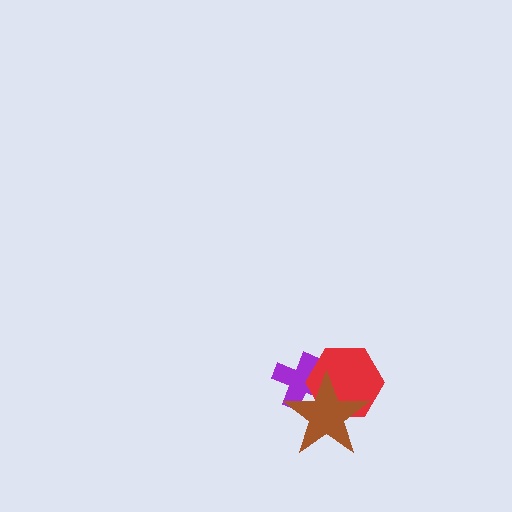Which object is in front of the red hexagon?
The brown star is in front of the red hexagon.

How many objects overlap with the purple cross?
2 objects overlap with the purple cross.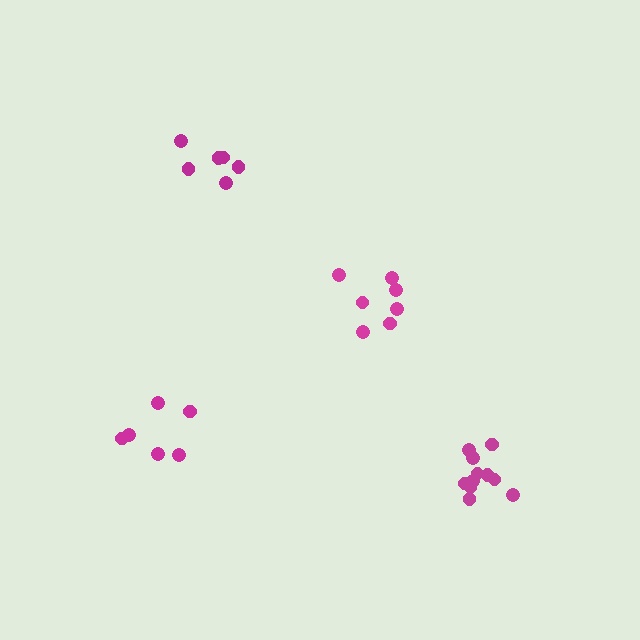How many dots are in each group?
Group 1: 6 dots, Group 2: 7 dots, Group 3: 6 dots, Group 4: 11 dots (30 total).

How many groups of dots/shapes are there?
There are 4 groups.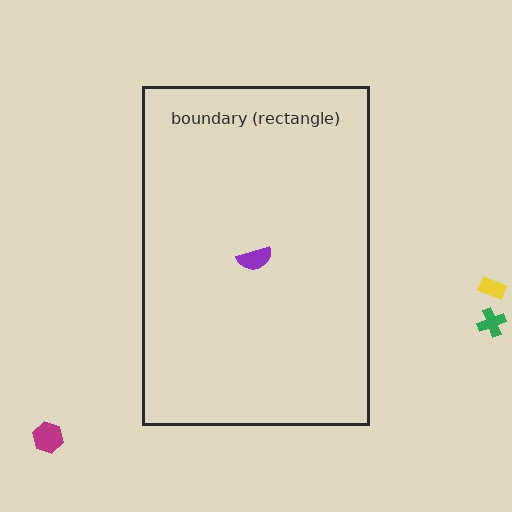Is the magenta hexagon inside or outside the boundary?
Outside.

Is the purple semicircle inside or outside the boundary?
Inside.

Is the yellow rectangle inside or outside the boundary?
Outside.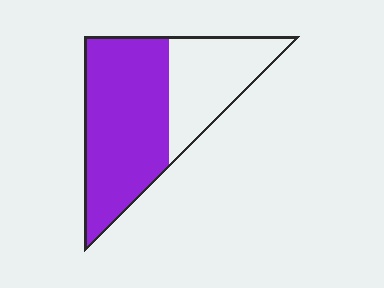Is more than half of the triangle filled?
Yes.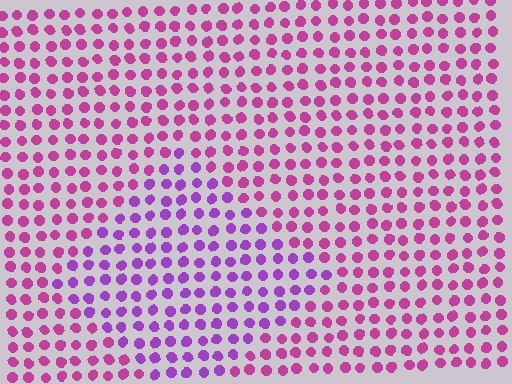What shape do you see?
I see a diamond.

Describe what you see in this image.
The image is filled with small magenta elements in a uniform arrangement. A diamond-shaped region is visible where the elements are tinted to a slightly different hue, forming a subtle color boundary.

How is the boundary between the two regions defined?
The boundary is defined purely by a slight shift in hue (about 34 degrees). Spacing, size, and orientation are identical on both sides.